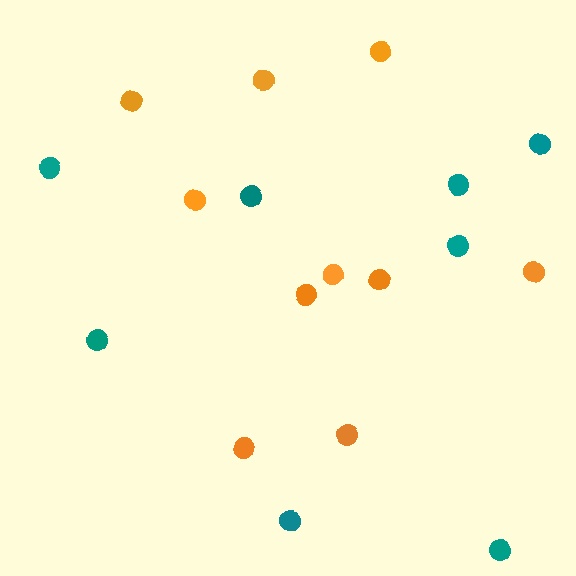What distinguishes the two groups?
There are 2 groups: one group of teal circles (8) and one group of orange circles (10).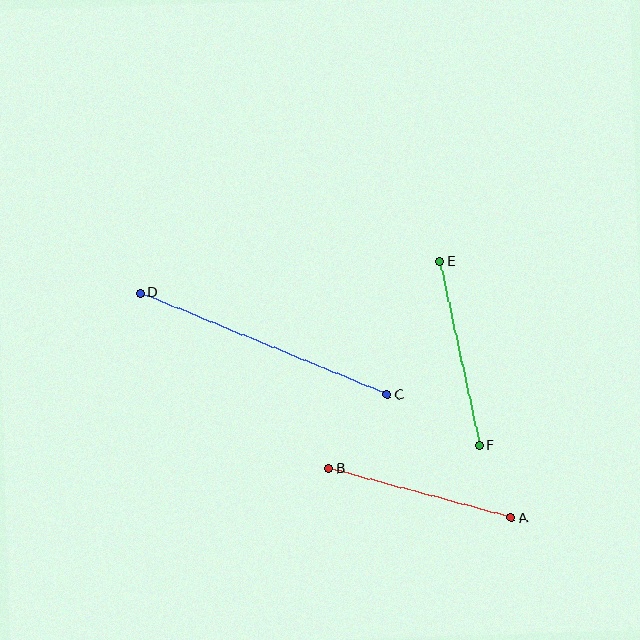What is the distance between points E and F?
The distance is approximately 188 pixels.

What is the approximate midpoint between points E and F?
The midpoint is at approximately (460, 353) pixels.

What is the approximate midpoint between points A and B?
The midpoint is at approximately (420, 493) pixels.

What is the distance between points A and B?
The distance is approximately 189 pixels.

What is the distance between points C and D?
The distance is approximately 267 pixels.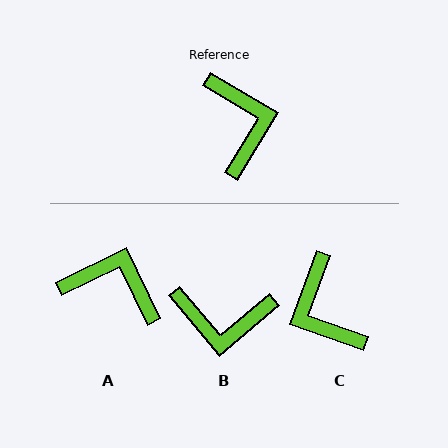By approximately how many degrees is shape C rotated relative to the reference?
Approximately 169 degrees clockwise.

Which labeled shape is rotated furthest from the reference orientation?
C, about 169 degrees away.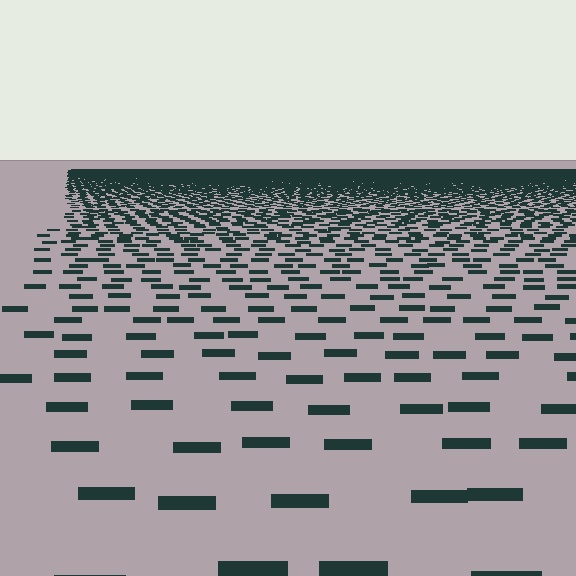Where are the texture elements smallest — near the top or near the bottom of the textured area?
Near the top.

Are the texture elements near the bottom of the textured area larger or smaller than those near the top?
Larger. Near the bottom, elements are closer to the viewer and appear at a bigger on-screen size.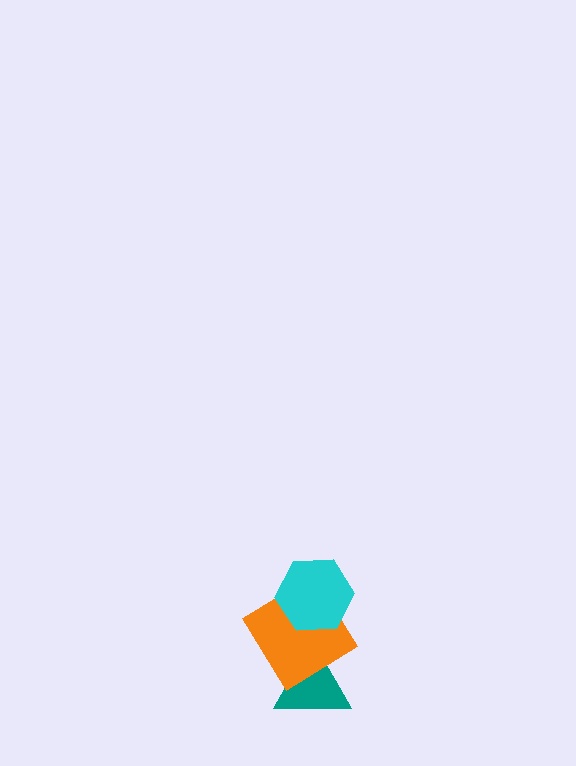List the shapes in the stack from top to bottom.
From top to bottom: the cyan hexagon, the orange diamond, the teal triangle.